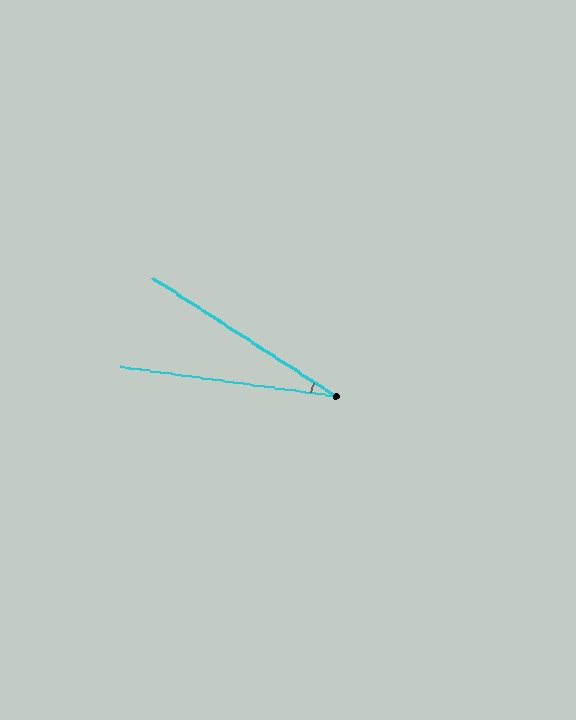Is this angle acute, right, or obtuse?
It is acute.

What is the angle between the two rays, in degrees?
Approximately 25 degrees.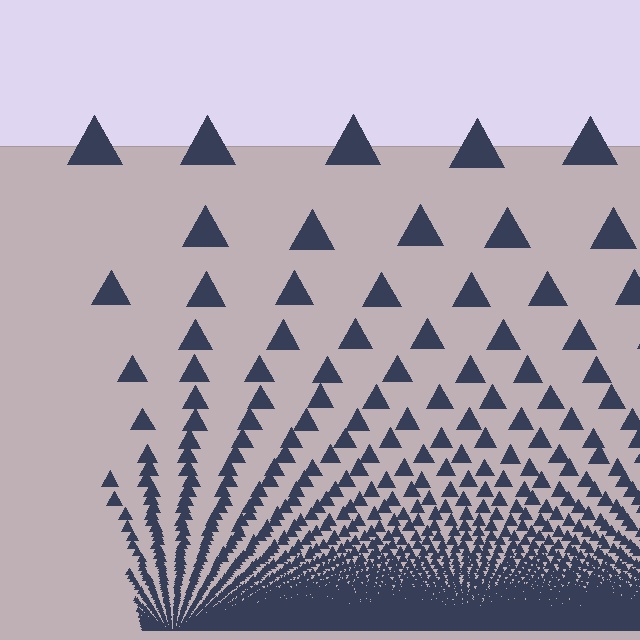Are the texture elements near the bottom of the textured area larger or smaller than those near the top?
Smaller. The gradient is inverted — elements near the bottom are smaller and denser.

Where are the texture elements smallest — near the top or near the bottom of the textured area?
Near the bottom.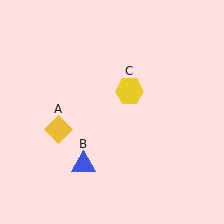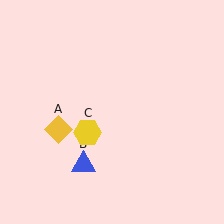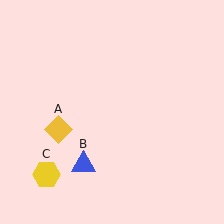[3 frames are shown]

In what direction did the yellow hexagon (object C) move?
The yellow hexagon (object C) moved down and to the left.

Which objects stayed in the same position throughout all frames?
Yellow diamond (object A) and blue triangle (object B) remained stationary.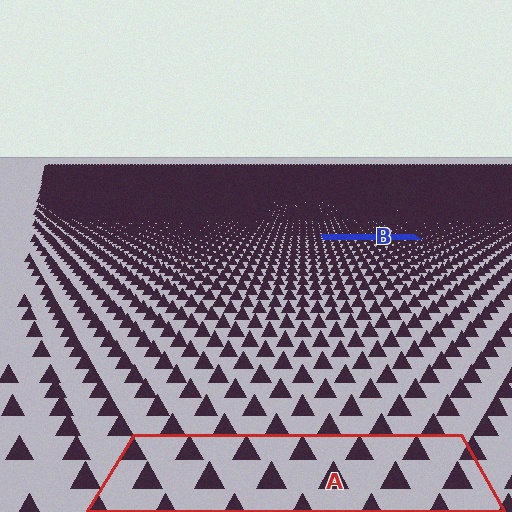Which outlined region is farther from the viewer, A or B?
Region B is farther from the viewer — the texture elements inside it appear smaller and more densely packed.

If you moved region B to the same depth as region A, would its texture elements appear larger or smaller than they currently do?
They would appear larger. At a closer depth, the same texture elements are projected at a bigger on-screen size.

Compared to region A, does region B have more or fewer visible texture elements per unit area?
Region B has more texture elements per unit area — they are packed more densely because it is farther away.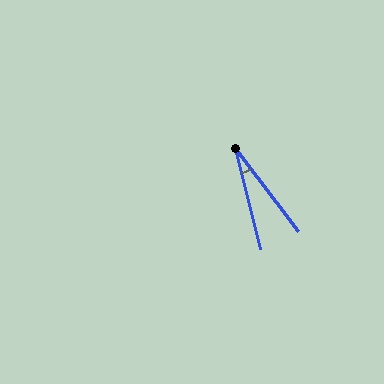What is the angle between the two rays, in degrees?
Approximately 23 degrees.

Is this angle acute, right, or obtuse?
It is acute.